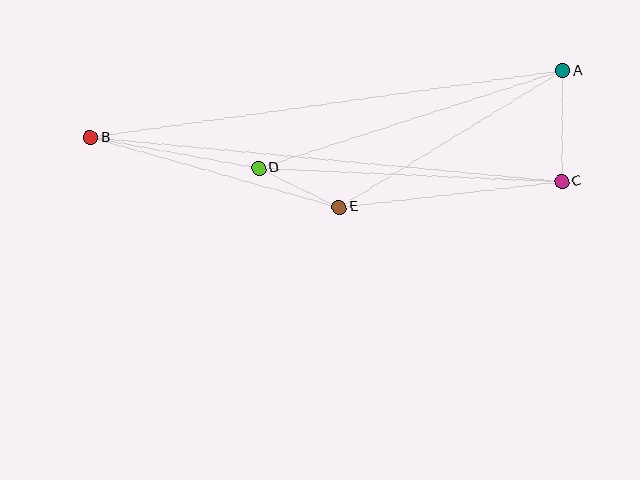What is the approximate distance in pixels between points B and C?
The distance between B and C is approximately 473 pixels.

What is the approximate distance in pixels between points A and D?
The distance between A and D is approximately 319 pixels.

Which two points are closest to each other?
Points D and E are closest to each other.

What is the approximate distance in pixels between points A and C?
The distance between A and C is approximately 111 pixels.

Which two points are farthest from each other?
Points A and B are farthest from each other.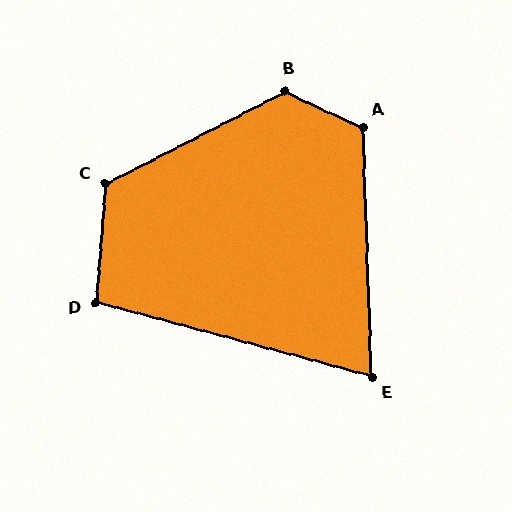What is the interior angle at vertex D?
Approximately 100 degrees (obtuse).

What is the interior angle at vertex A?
Approximately 117 degrees (obtuse).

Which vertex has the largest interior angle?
B, at approximately 128 degrees.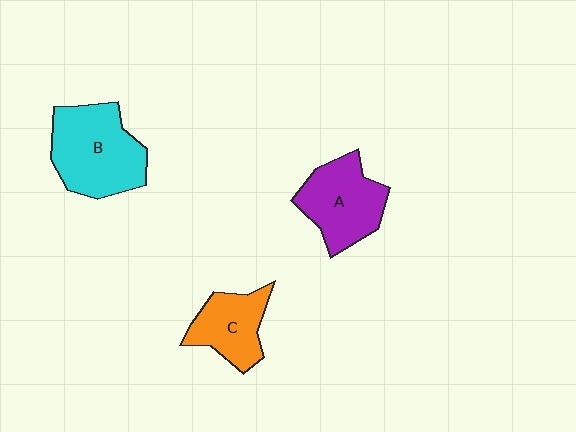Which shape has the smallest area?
Shape C (orange).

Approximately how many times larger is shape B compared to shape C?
Approximately 1.6 times.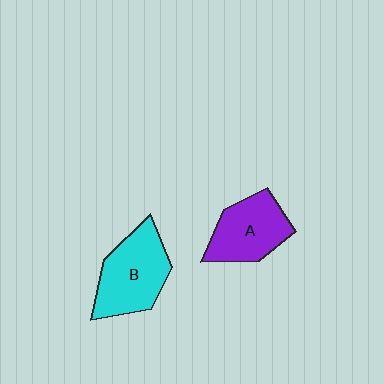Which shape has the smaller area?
Shape A (purple).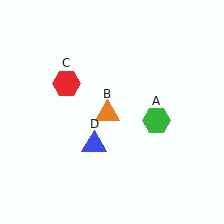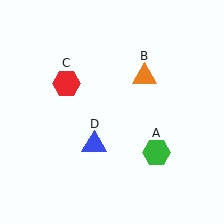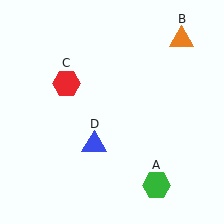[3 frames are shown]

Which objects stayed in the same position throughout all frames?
Red hexagon (object C) and blue triangle (object D) remained stationary.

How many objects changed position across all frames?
2 objects changed position: green hexagon (object A), orange triangle (object B).